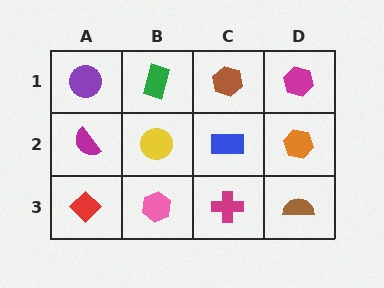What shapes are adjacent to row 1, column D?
An orange hexagon (row 2, column D), a brown hexagon (row 1, column C).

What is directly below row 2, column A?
A red diamond.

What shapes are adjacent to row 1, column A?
A magenta semicircle (row 2, column A), a green rectangle (row 1, column B).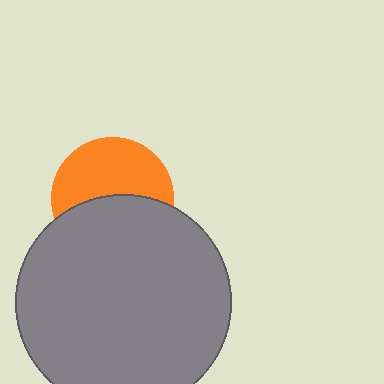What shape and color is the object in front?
The object in front is a gray circle.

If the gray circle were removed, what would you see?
You would see the complete orange circle.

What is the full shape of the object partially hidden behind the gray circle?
The partially hidden object is an orange circle.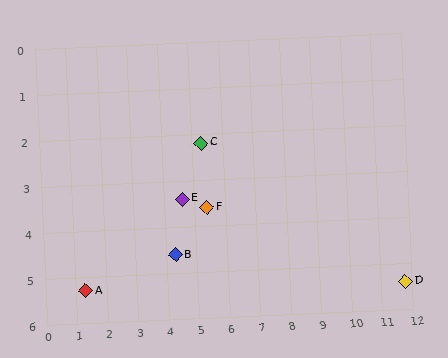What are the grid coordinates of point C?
Point C is at approximately (5.3, 2.2).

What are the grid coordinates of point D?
Point D is at approximately (11.8, 5.4).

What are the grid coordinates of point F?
Point F is at approximately (5.4, 3.6).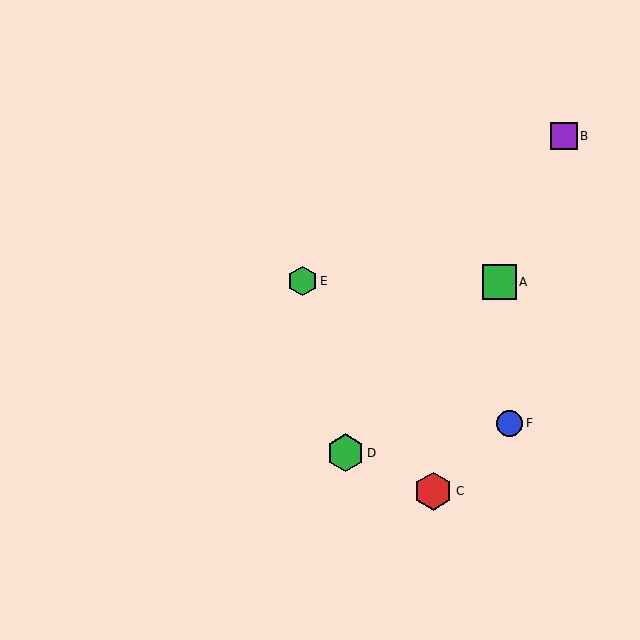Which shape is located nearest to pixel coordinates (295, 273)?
The green hexagon (labeled E) at (302, 281) is nearest to that location.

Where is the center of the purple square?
The center of the purple square is at (564, 136).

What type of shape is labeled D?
Shape D is a green hexagon.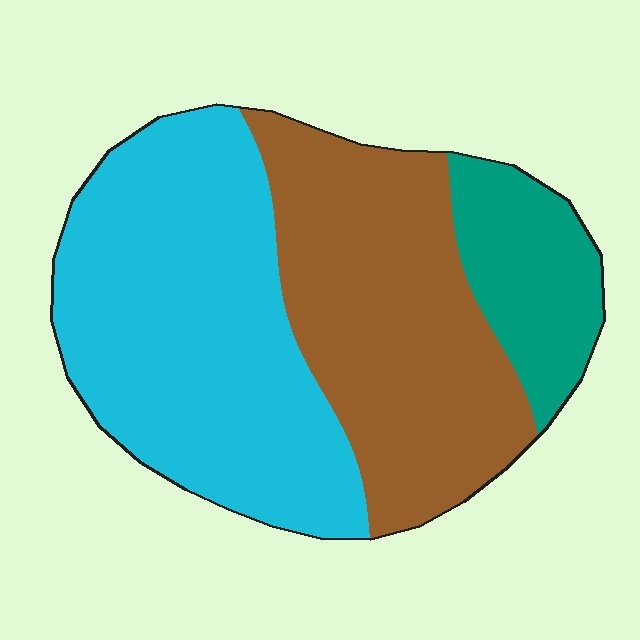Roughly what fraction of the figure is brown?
Brown takes up about three eighths (3/8) of the figure.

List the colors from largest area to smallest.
From largest to smallest: cyan, brown, teal.